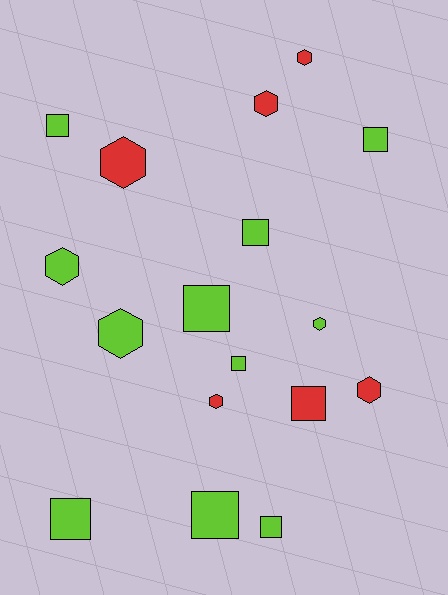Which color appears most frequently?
Lime, with 11 objects.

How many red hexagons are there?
There are 5 red hexagons.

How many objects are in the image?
There are 17 objects.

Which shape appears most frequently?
Square, with 9 objects.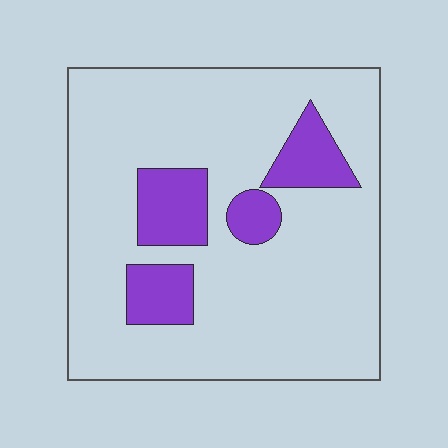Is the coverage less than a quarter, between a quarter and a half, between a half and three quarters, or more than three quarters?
Less than a quarter.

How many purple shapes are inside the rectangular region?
4.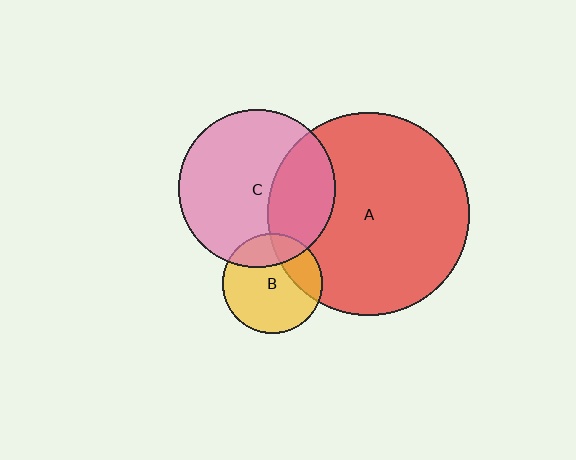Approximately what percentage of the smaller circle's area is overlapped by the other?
Approximately 30%.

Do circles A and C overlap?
Yes.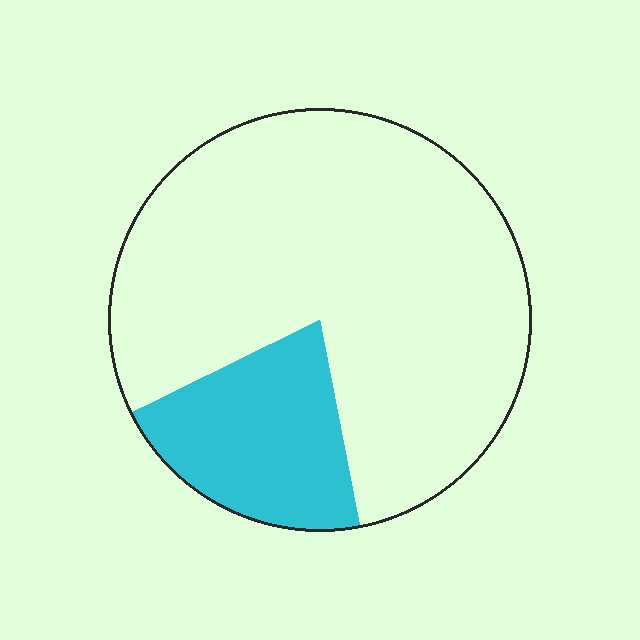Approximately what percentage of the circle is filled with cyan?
Approximately 20%.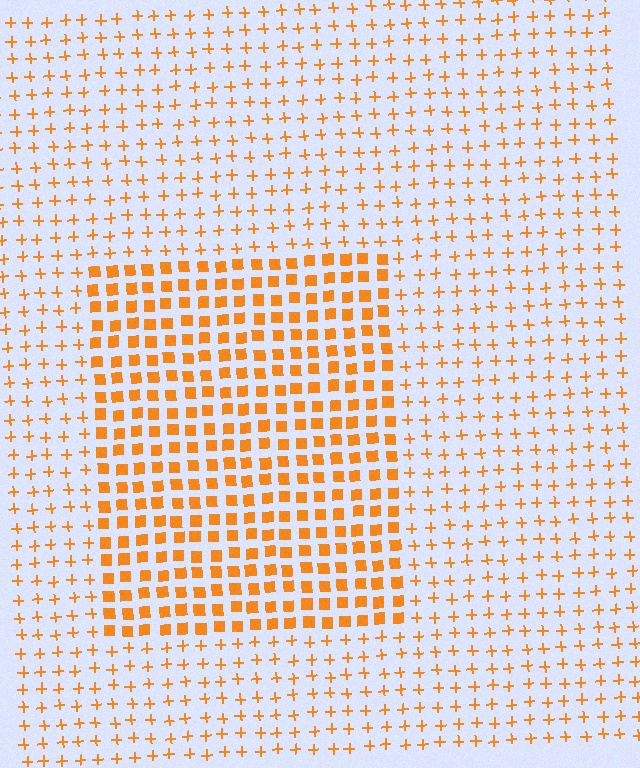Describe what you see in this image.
The image is filled with small orange elements arranged in a uniform grid. A rectangle-shaped region contains squares, while the surrounding area contains plus signs. The boundary is defined purely by the change in element shape.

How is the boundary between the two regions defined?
The boundary is defined by a change in element shape: squares inside vs. plus signs outside. All elements share the same color and spacing.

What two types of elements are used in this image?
The image uses squares inside the rectangle region and plus signs outside it.